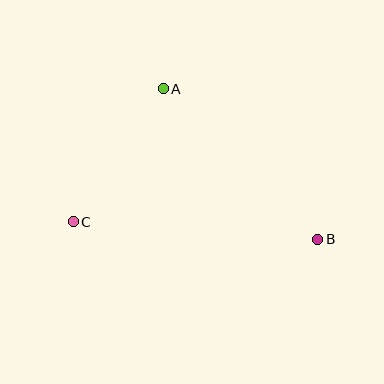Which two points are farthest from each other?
Points B and C are farthest from each other.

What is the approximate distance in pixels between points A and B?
The distance between A and B is approximately 215 pixels.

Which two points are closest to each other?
Points A and C are closest to each other.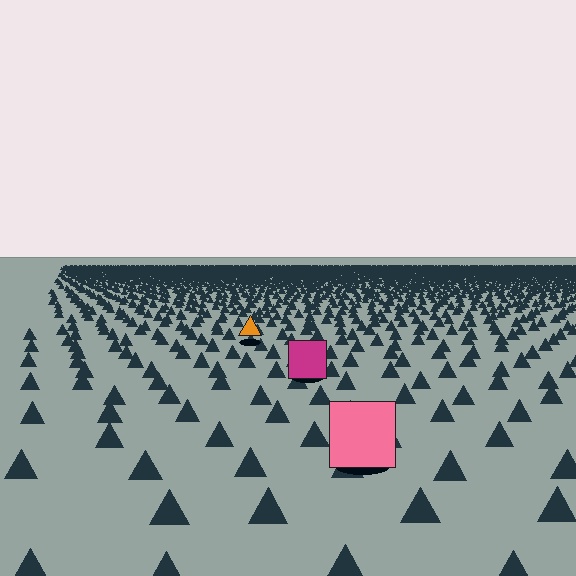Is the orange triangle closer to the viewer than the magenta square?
No. The magenta square is closer — you can tell from the texture gradient: the ground texture is coarser near it.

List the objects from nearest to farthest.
From nearest to farthest: the pink square, the magenta square, the orange triangle.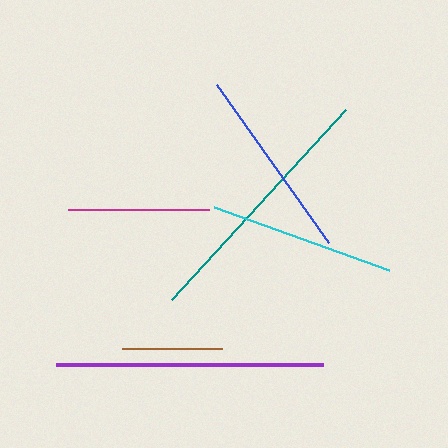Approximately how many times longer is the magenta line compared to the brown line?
The magenta line is approximately 1.4 times the length of the brown line.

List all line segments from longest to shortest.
From longest to shortest: purple, teal, blue, cyan, magenta, brown.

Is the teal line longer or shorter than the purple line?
The purple line is longer than the teal line.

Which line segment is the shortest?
The brown line is the shortest at approximately 99 pixels.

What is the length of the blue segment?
The blue segment is approximately 193 pixels long.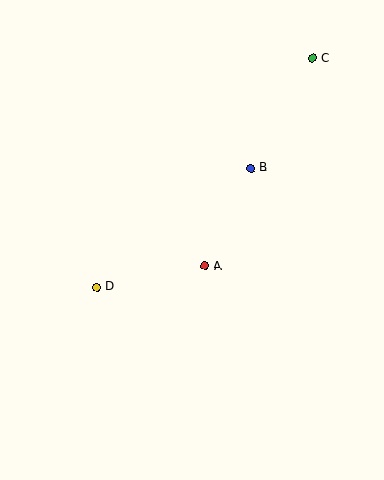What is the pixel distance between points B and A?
The distance between B and A is 108 pixels.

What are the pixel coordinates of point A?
Point A is at (205, 266).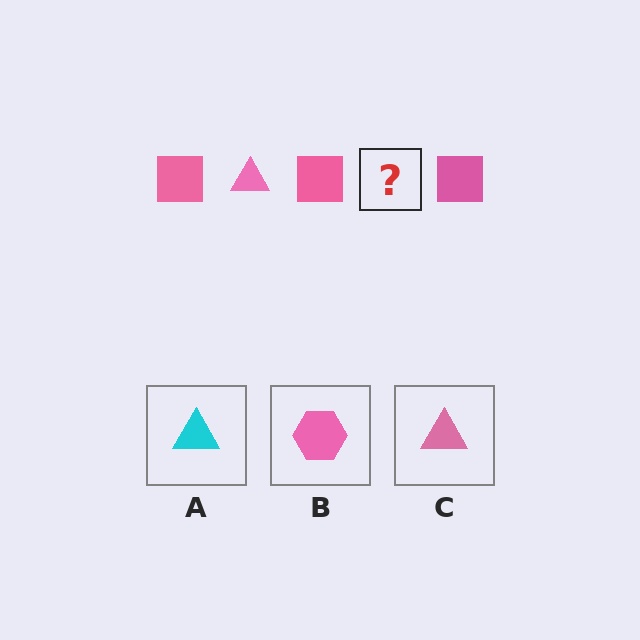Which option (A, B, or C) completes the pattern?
C.